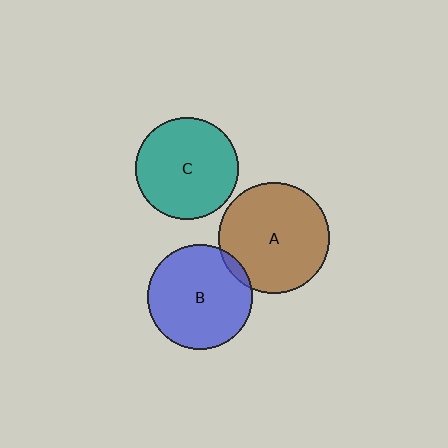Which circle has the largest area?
Circle A (brown).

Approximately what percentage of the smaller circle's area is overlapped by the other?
Approximately 5%.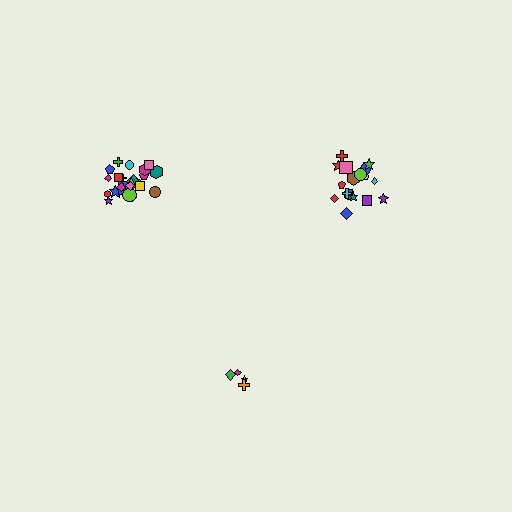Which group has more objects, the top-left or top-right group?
The top-left group.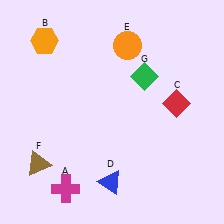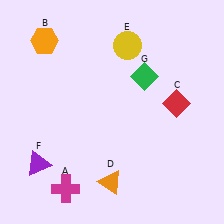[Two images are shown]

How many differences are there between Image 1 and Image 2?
There are 3 differences between the two images.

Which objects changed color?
D changed from blue to orange. E changed from orange to yellow. F changed from brown to purple.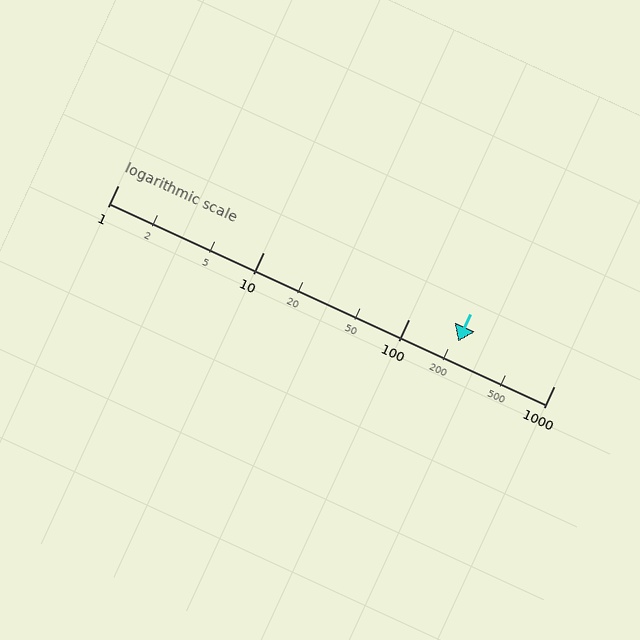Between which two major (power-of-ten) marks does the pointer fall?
The pointer is between 100 and 1000.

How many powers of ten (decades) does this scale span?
The scale spans 3 decades, from 1 to 1000.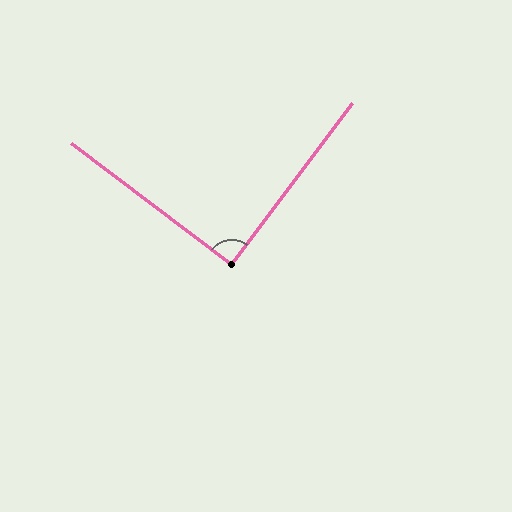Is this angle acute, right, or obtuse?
It is approximately a right angle.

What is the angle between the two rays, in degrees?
Approximately 90 degrees.